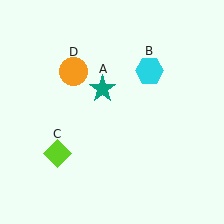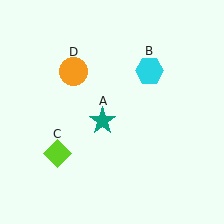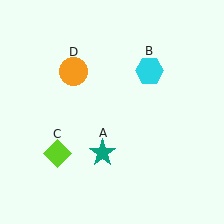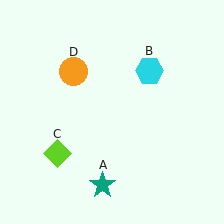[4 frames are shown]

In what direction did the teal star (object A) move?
The teal star (object A) moved down.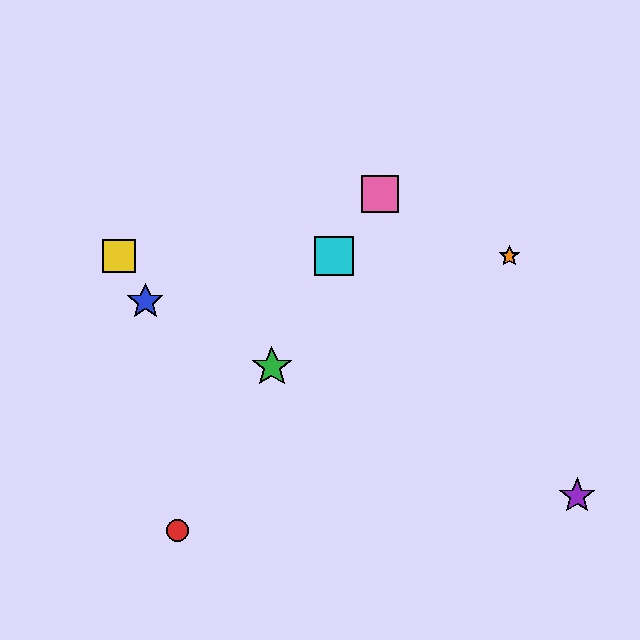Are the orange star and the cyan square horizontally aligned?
Yes, both are at y≈256.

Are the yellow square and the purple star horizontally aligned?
No, the yellow square is at y≈256 and the purple star is at y≈496.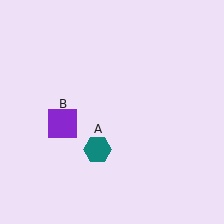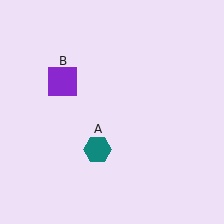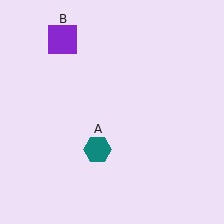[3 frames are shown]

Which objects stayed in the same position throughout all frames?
Teal hexagon (object A) remained stationary.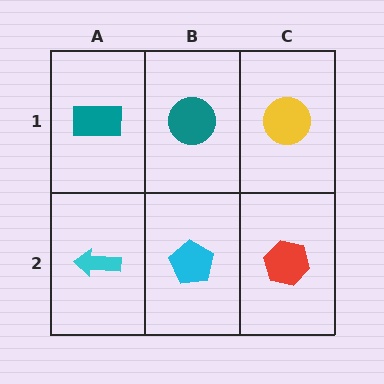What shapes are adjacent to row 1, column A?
A cyan arrow (row 2, column A), a teal circle (row 1, column B).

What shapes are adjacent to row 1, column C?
A red hexagon (row 2, column C), a teal circle (row 1, column B).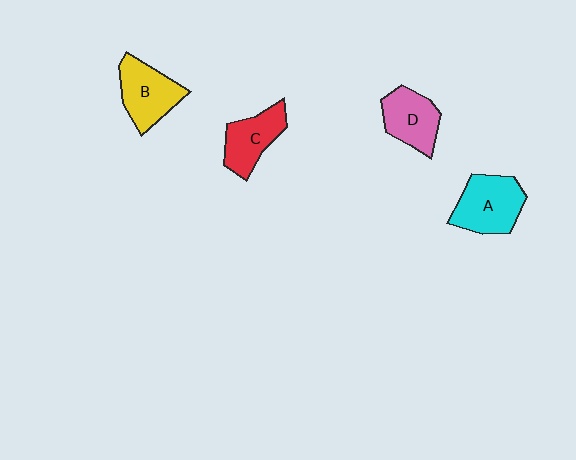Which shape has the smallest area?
Shape C (red).